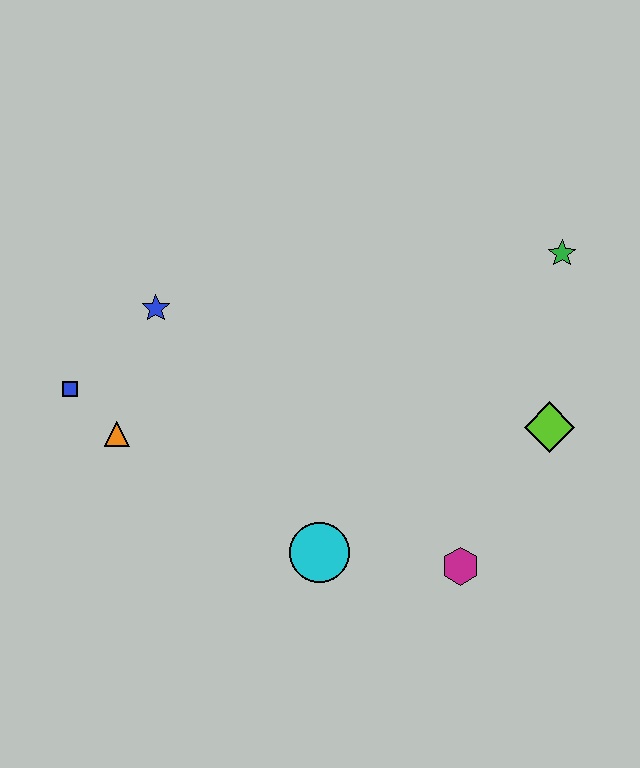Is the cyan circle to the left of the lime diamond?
Yes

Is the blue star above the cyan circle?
Yes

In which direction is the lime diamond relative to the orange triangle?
The lime diamond is to the right of the orange triangle.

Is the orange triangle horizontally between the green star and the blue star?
No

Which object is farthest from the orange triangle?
The green star is farthest from the orange triangle.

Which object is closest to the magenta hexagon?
The cyan circle is closest to the magenta hexagon.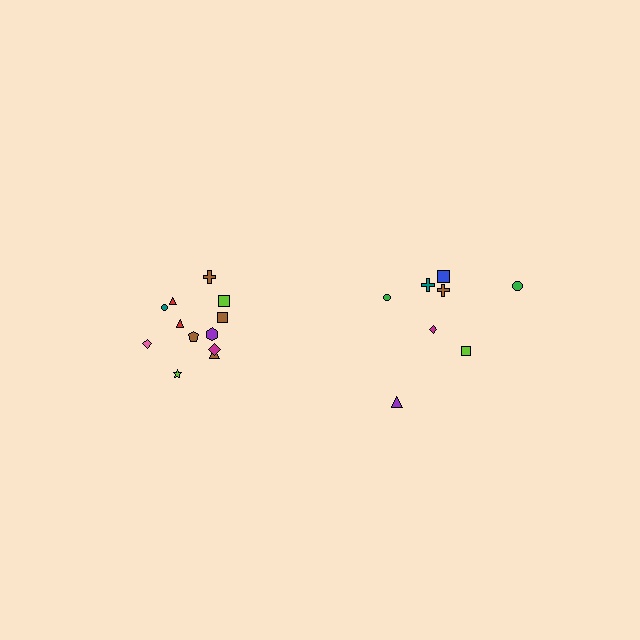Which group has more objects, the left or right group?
The left group.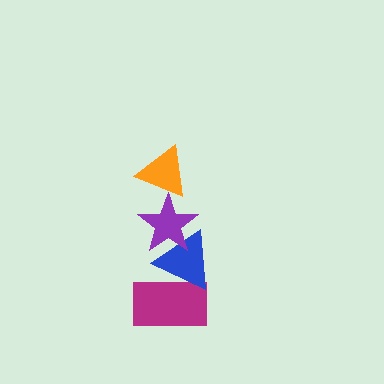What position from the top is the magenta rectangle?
The magenta rectangle is 4th from the top.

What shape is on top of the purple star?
The orange triangle is on top of the purple star.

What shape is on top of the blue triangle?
The purple star is on top of the blue triangle.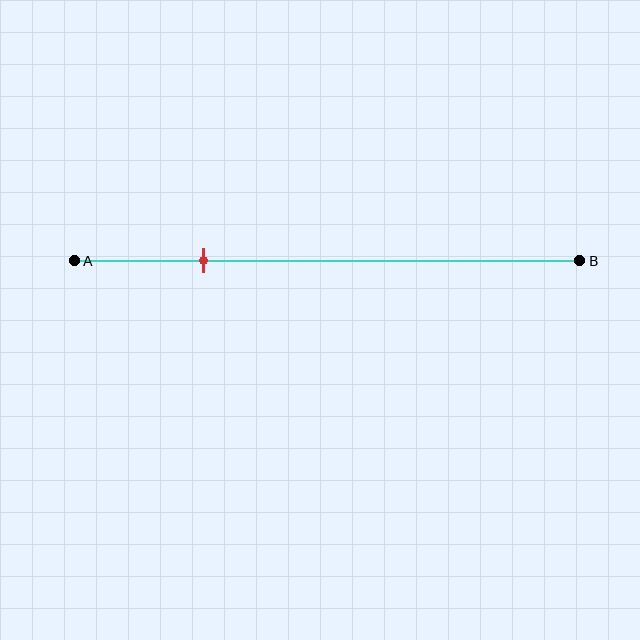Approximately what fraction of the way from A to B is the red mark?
The red mark is approximately 25% of the way from A to B.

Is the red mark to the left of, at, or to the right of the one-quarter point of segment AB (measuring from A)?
The red mark is approximately at the one-quarter point of segment AB.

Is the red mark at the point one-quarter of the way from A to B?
Yes, the mark is approximately at the one-quarter point.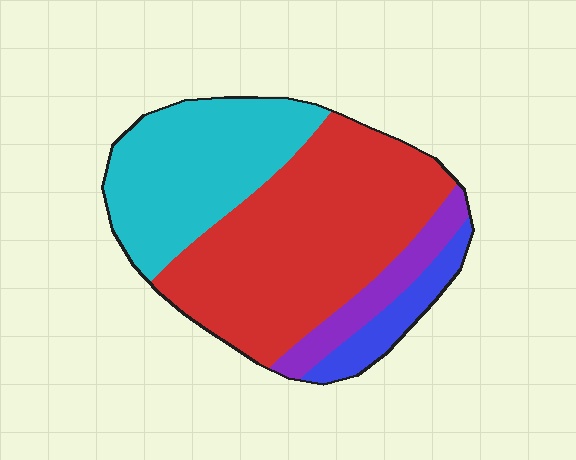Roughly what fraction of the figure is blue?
Blue takes up about one tenth (1/10) of the figure.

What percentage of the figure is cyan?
Cyan takes up about one third (1/3) of the figure.